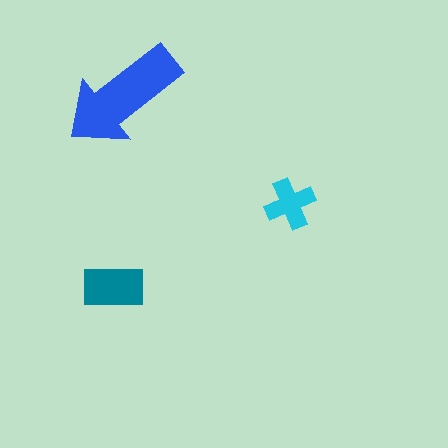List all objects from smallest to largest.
The cyan cross, the teal rectangle, the blue arrow.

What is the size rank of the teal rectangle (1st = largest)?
2nd.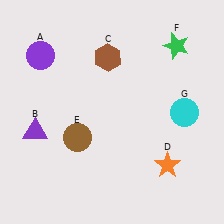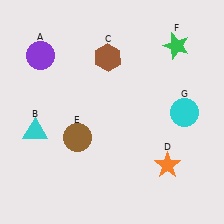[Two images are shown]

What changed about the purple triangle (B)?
In Image 1, B is purple. In Image 2, it changed to cyan.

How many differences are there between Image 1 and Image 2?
There is 1 difference between the two images.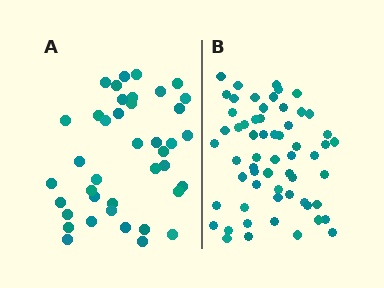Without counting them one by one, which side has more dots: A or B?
Region B (the right region) has more dots.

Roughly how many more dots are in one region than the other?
Region B has approximately 20 more dots than region A.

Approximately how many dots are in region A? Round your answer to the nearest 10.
About 40 dots.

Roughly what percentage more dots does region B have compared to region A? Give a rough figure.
About 50% more.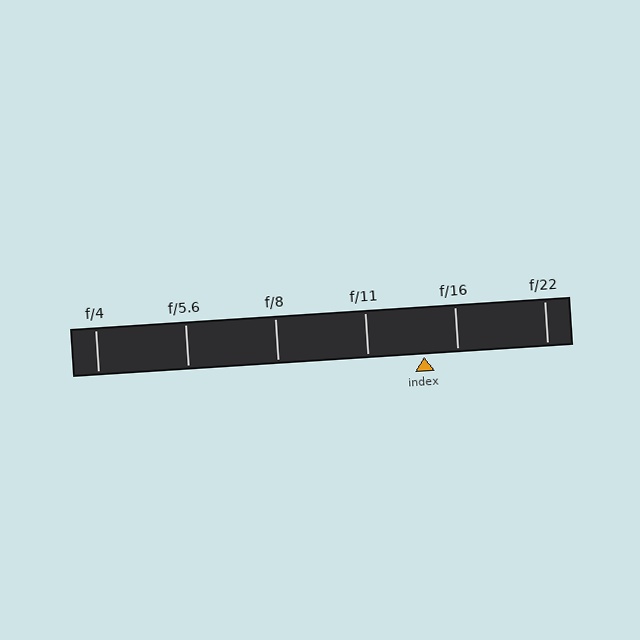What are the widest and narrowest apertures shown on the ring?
The widest aperture shown is f/4 and the narrowest is f/22.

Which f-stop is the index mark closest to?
The index mark is closest to f/16.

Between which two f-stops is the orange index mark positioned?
The index mark is between f/11 and f/16.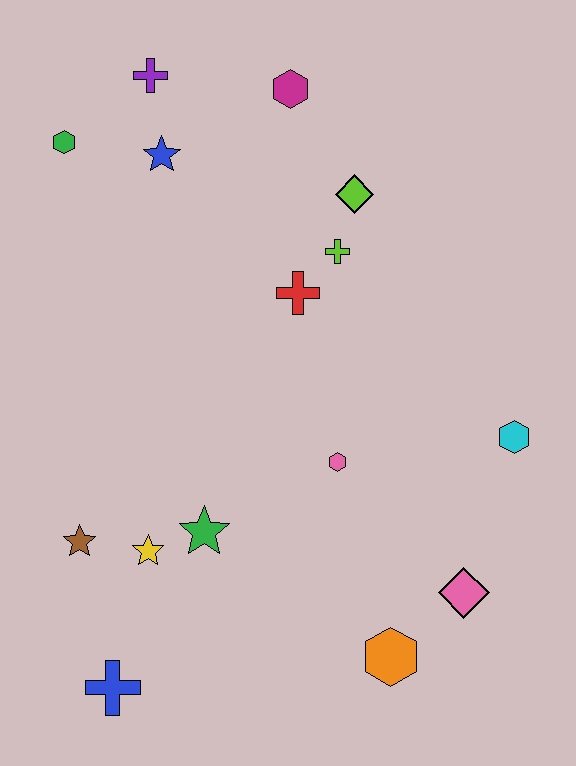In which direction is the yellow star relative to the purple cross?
The yellow star is below the purple cross.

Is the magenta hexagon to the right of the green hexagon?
Yes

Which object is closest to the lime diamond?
The lime cross is closest to the lime diamond.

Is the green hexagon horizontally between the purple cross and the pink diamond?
No